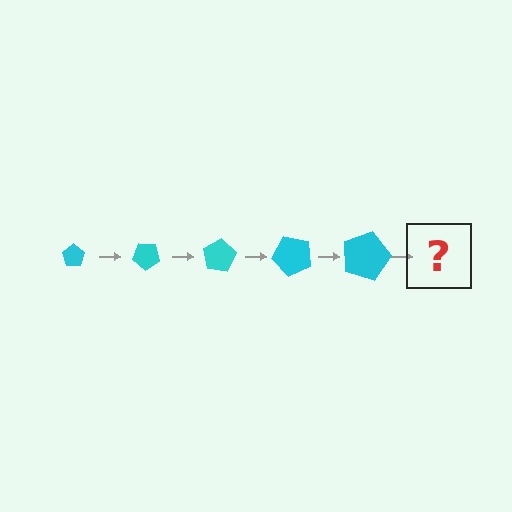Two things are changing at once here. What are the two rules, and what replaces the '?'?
The two rules are that the pentagon grows larger each step and it rotates 40 degrees each step. The '?' should be a pentagon, larger than the previous one and rotated 200 degrees from the start.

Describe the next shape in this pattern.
It should be a pentagon, larger than the previous one and rotated 200 degrees from the start.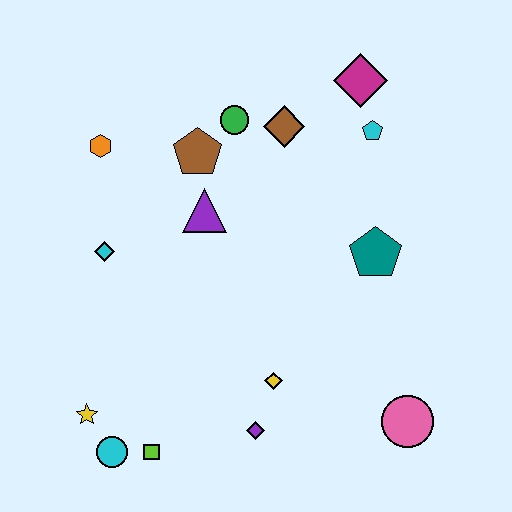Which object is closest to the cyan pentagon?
The magenta diamond is closest to the cyan pentagon.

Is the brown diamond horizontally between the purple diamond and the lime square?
No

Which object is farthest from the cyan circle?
The magenta diamond is farthest from the cyan circle.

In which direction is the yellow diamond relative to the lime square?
The yellow diamond is to the right of the lime square.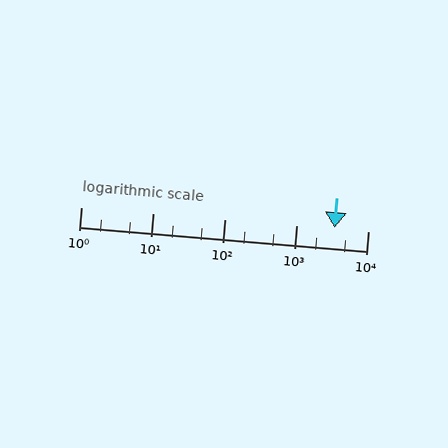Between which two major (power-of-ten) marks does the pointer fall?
The pointer is between 1000 and 10000.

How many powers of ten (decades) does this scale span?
The scale spans 4 decades, from 1 to 10000.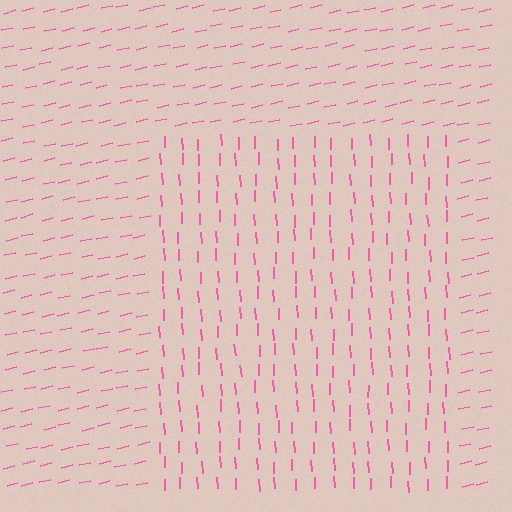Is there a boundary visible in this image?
Yes, there is a texture boundary formed by a change in line orientation.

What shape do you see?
I see a rectangle.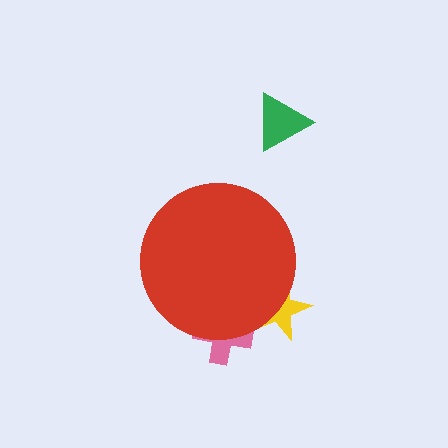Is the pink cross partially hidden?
Yes, the pink cross is partially hidden behind the red circle.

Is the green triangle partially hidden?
No, the green triangle is fully visible.